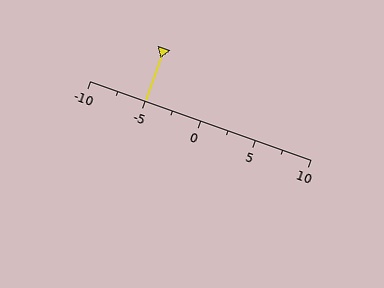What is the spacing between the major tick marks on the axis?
The major ticks are spaced 5 apart.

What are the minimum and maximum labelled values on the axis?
The axis runs from -10 to 10.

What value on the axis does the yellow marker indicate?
The marker indicates approximately -5.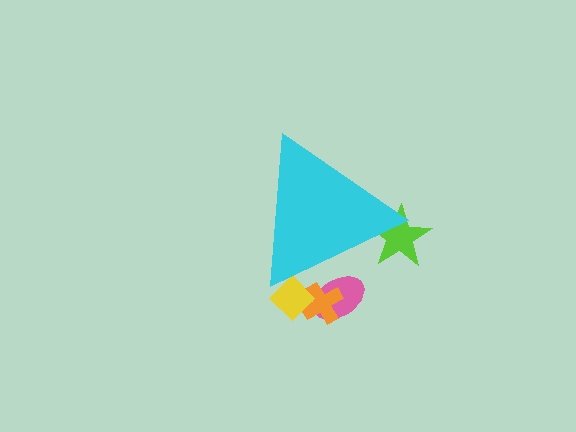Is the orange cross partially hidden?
Yes, the orange cross is partially hidden behind the cyan triangle.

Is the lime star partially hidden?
Yes, the lime star is partially hidden behind the cyan triangle.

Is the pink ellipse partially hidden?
Yes, the pink ellipse is partially hidden behind the cyan triangle.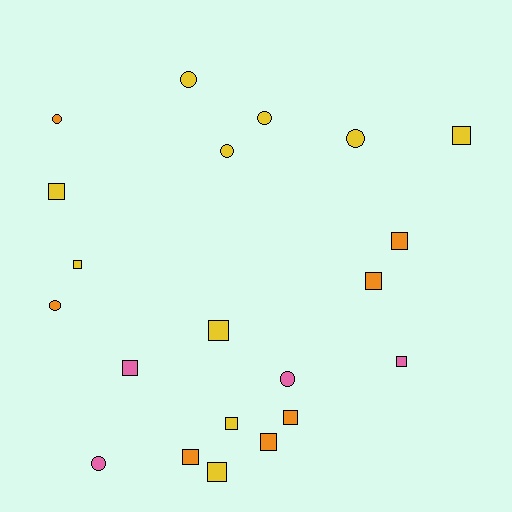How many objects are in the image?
There are 21 objects.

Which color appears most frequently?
Yellow, with 10 objects.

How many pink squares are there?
There are 2 pink squares.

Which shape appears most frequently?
Square, with 13 objects.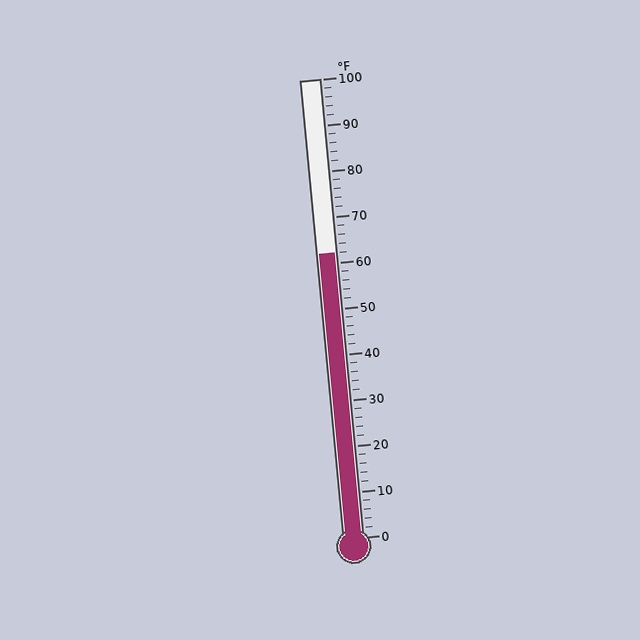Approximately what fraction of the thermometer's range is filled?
The thermometer is filled to approximately 60% of its range.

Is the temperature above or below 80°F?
The temperature is below 80°F.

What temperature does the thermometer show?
The thermometer shows approximately 62°F.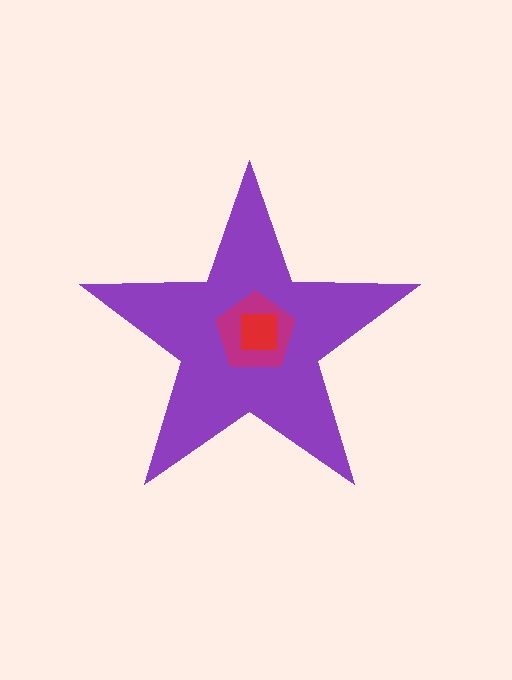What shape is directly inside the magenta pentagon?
The red square.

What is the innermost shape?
The red square.